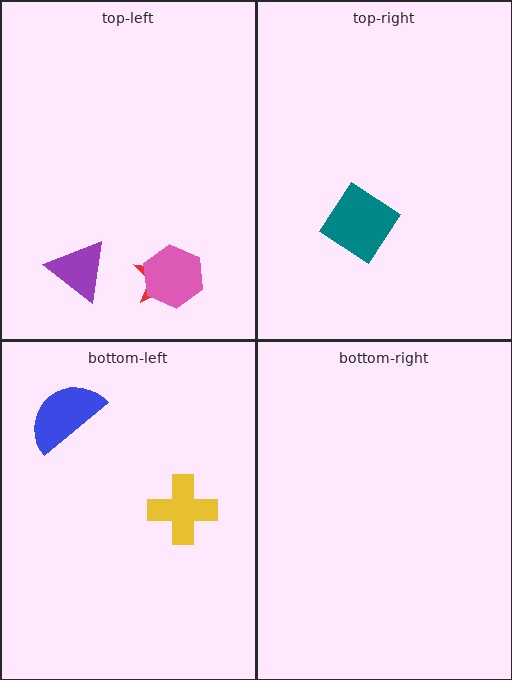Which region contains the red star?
The top-left region.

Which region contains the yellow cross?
The bottom-left region.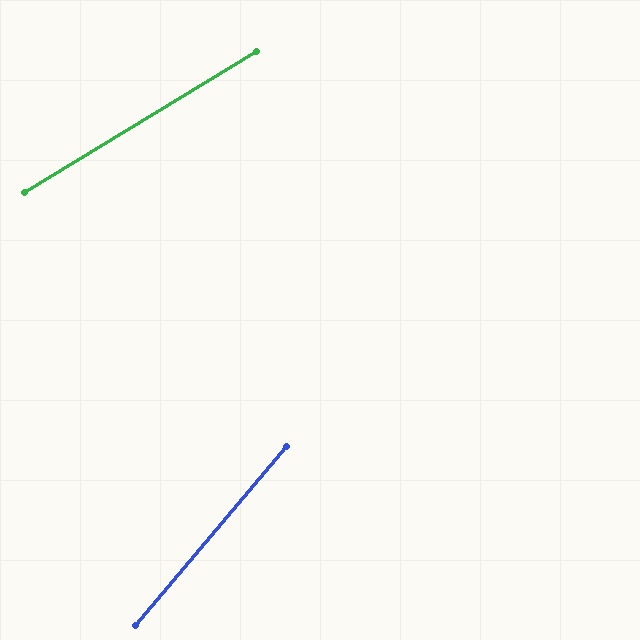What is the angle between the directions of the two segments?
Approximately 19 degrees.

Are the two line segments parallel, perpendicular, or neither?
Neither parallel nor perpendicular — they differ by about 19°.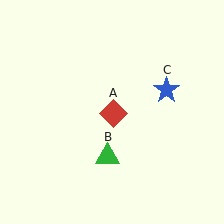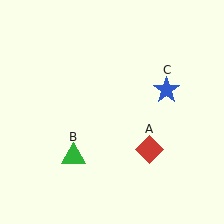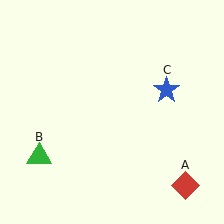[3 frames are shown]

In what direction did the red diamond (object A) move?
The red diamond (object A) moved down and to the right.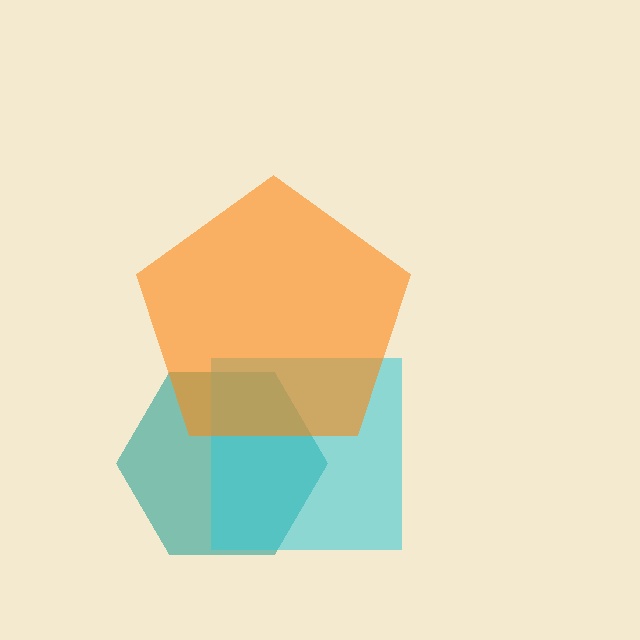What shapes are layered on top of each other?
The layered shapes are: a teal hexagon, a cyan square, an orange pentagon.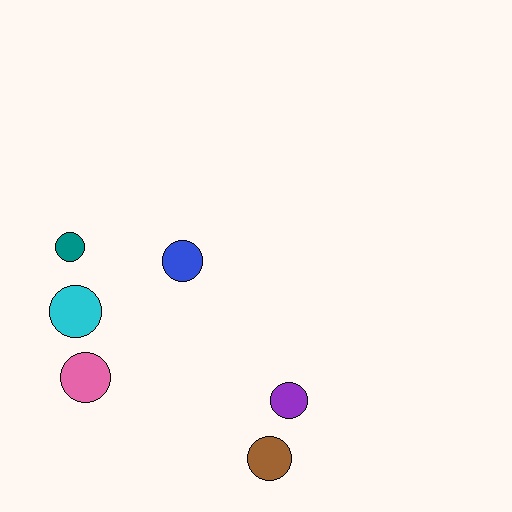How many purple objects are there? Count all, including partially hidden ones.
There is 1 purple object.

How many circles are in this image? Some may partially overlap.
There are 6 circles.